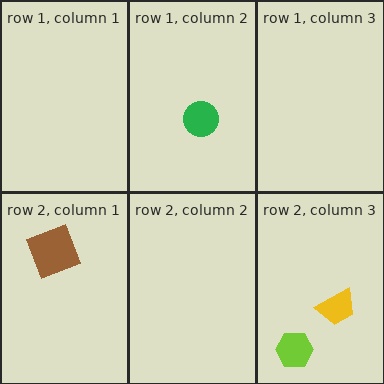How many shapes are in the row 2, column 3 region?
2.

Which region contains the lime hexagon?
The row 2, column 3 region.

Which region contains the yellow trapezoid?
The row 2, column 3 region.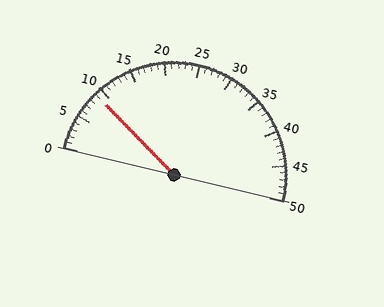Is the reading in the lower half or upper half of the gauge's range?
The reading is in the lower half of the range (0 to 50).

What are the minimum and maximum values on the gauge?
The gauge ranges from 0 to 50.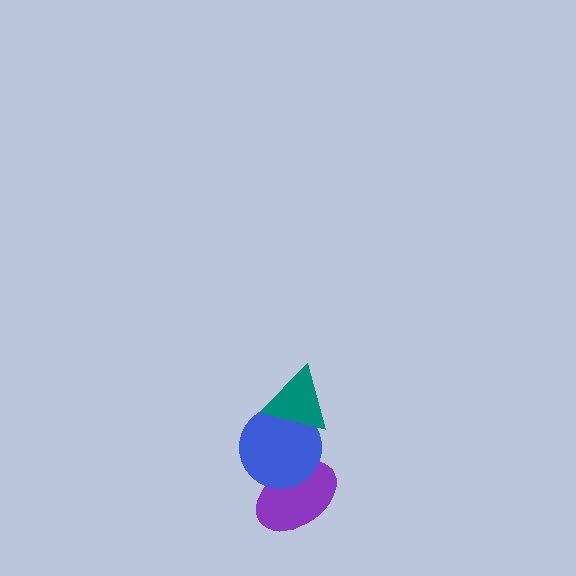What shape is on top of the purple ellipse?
The blue circle is on top of the purple ellipse.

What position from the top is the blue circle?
The blue circle is 2nd from the top.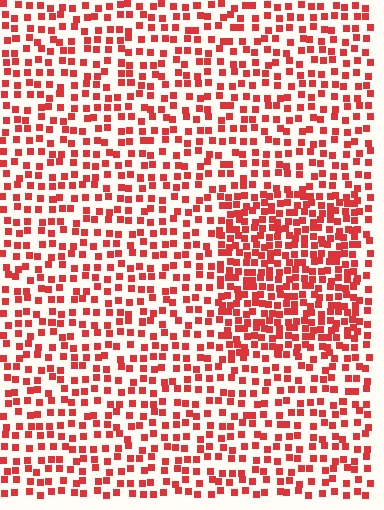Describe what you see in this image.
The image contains small red elements arranged at two different densities. A rectangle-shaped region is visible where the elements are more densely packed than the surrounding area.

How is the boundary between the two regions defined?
The boundary is defined by a change in element density (approximately 1.8x ratio). All elements are the same color, size, and shape.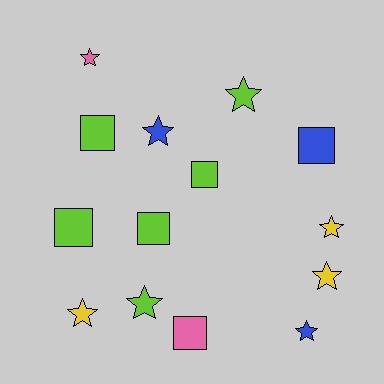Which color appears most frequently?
Lime, with 6 objects.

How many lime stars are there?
There are 2 lime stars.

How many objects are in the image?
There are 14 objects.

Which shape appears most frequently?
Star, with 8 objects.